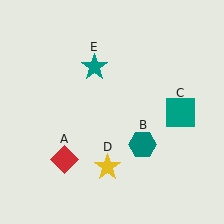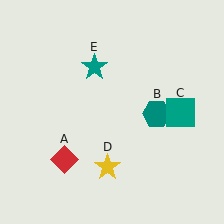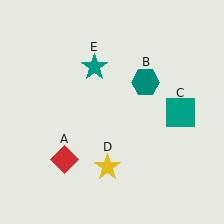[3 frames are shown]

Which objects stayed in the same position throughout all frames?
Red diamond (object A) and teal square (object C) and yellow star (object D) and teal star (object E) remained stationary.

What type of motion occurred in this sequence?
The teal hexagon (object B) rotated counterclockwise around the center of the scene.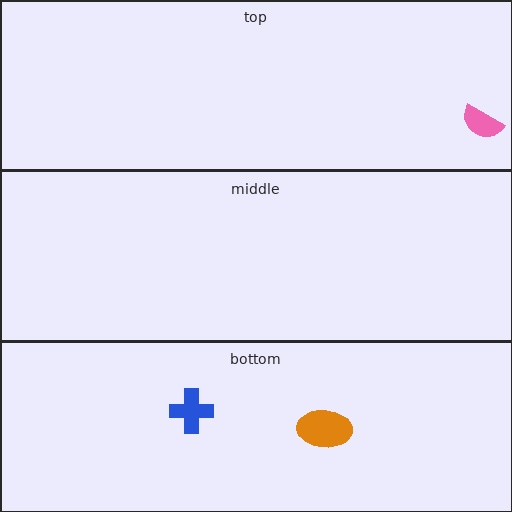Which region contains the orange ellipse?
The bottom region.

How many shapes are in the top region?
1.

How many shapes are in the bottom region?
2.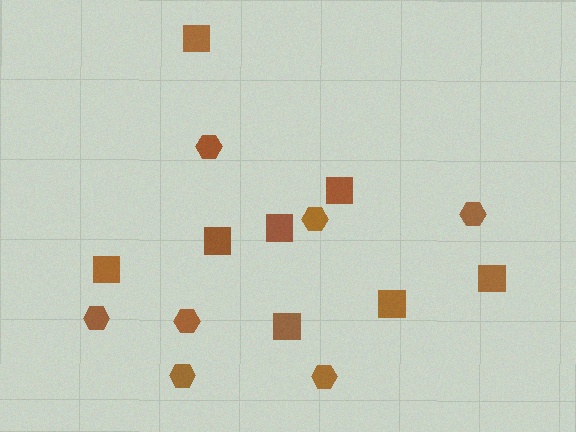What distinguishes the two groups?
There are 2 groups: one group of hexagons (7) and one group of squares (8).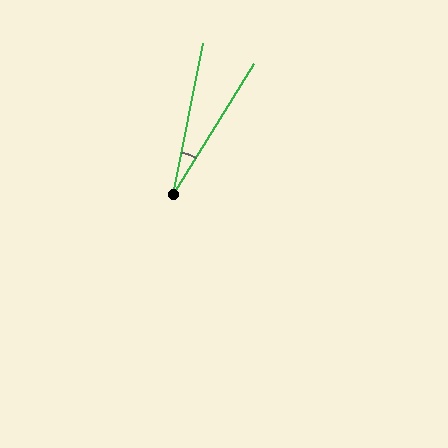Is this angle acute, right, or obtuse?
It is acute.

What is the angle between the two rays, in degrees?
Approximately 21 degrees.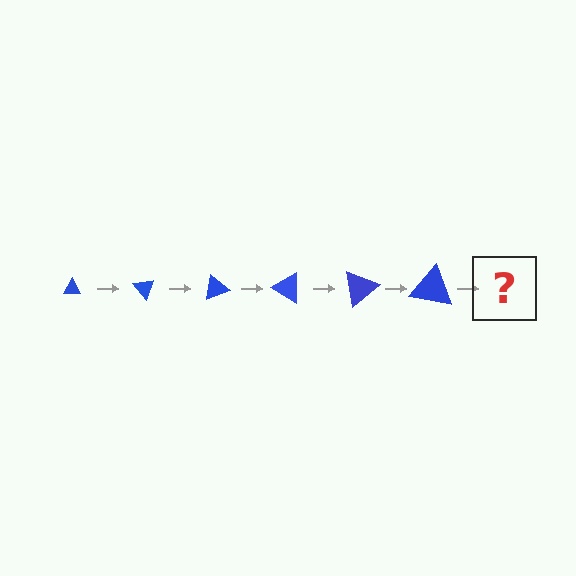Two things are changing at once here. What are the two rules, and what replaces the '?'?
The two rules are that the triangle grows larger each step and it rotates 50 degrees each step. The '?' should be a triangle, larger than the previous one and rotated 300 degrees from the start.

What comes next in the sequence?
The next element should be a triangle, larger than the previous one and rotated 300 degrees from the start.